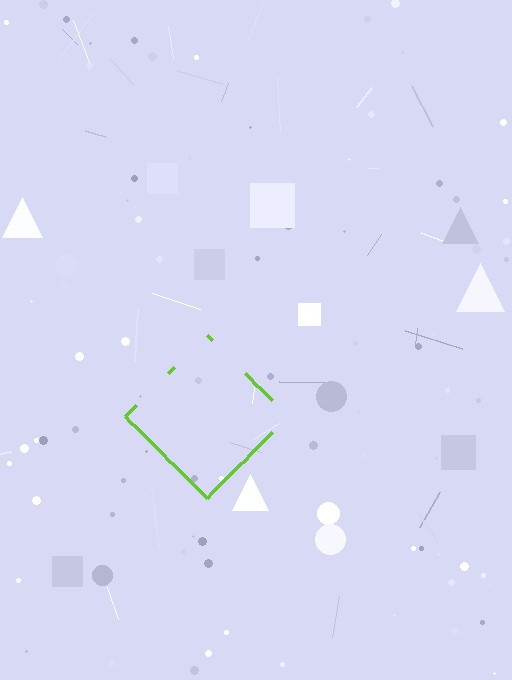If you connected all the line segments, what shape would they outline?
They would outline a diamond.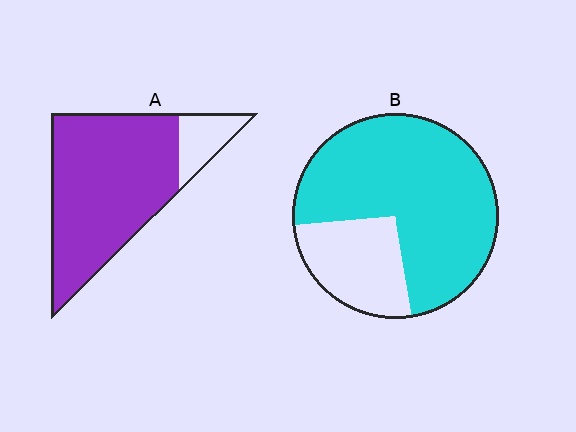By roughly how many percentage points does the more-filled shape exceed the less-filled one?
By roughly 10 percentage points (A over B).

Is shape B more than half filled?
Yes.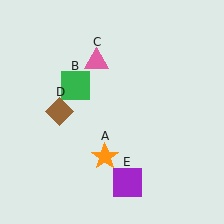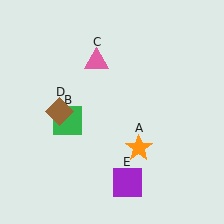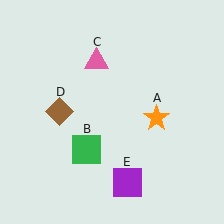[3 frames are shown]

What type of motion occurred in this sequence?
The orange star (object A), green square (object B) rotated counterclockwise around the center of the scene.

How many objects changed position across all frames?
2 objects changed position: orange star (object A), green square (object B).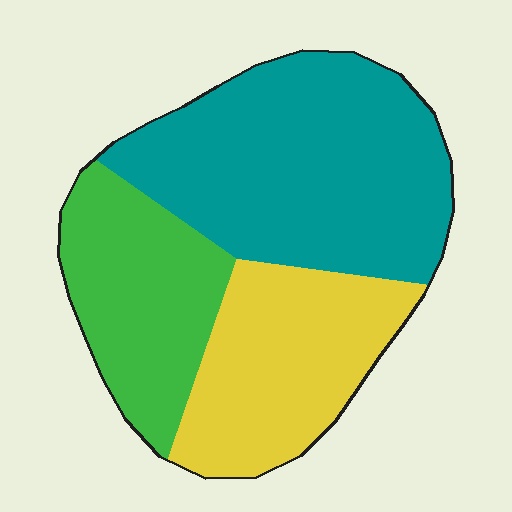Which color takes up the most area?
Teal, at roughly 45%.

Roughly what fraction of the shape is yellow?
Yellow covers roughly 30% of the shape.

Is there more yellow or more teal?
Teal.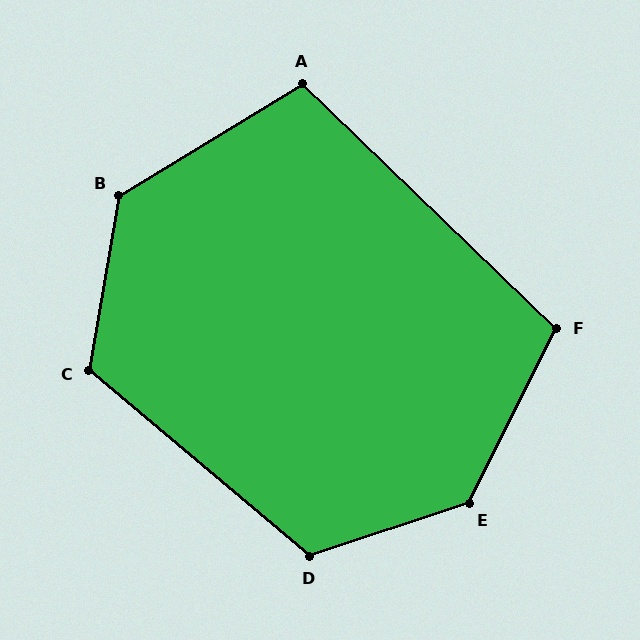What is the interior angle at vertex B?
Approximately 131 degrees (obtuse).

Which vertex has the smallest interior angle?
A, at approximately 105 degrees.